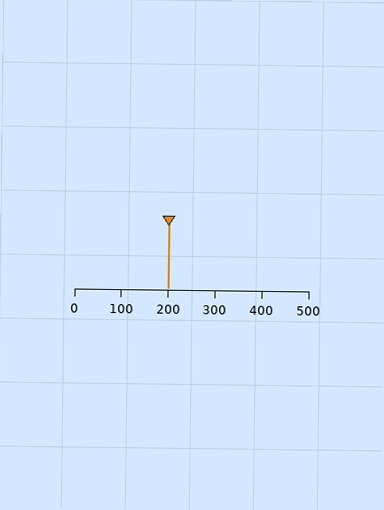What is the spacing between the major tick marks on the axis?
The major ticks are spaced 100 apart.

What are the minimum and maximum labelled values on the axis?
The axis runs from 0 to 500.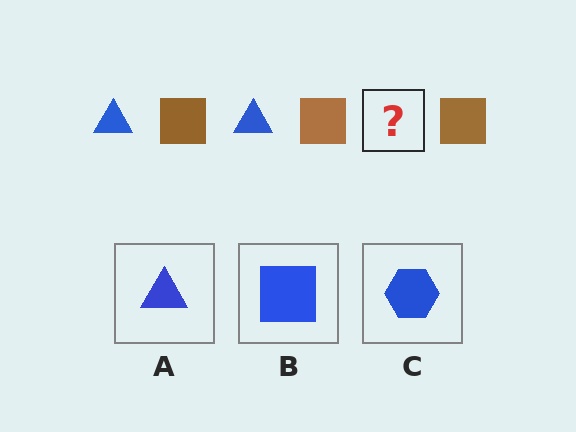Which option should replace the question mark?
Option A.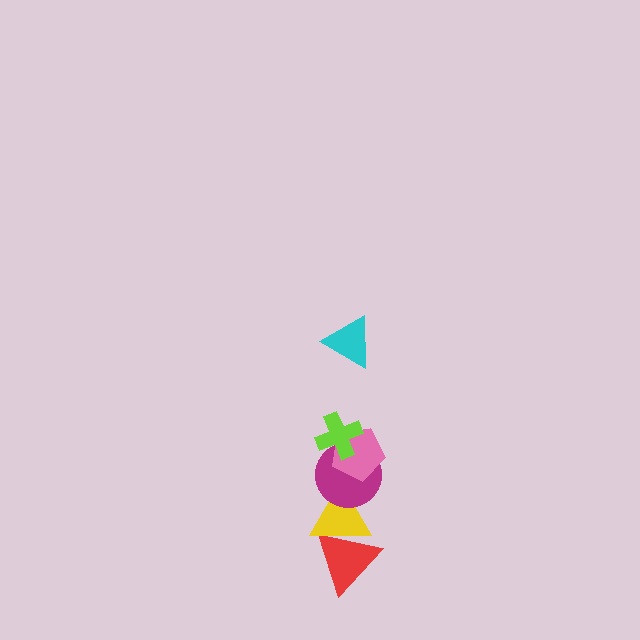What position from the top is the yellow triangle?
The yellow triangle is 5th from the top.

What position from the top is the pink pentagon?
The pink pentagon is 3rd from the top.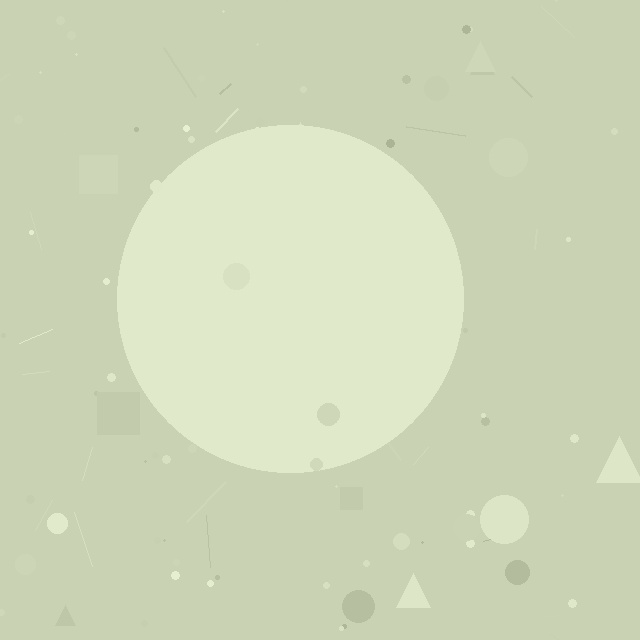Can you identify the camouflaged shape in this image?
The camouflaged shape is a circle.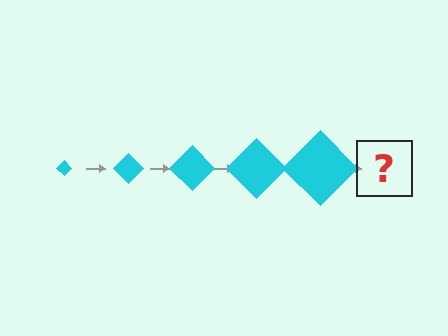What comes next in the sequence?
The next element should be a cyan diamond, larger than the previous one.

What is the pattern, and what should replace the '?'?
The pattern is that the diamond gets progressively larger each step. The '?' should be a cyan diamond, larger than the previous one.